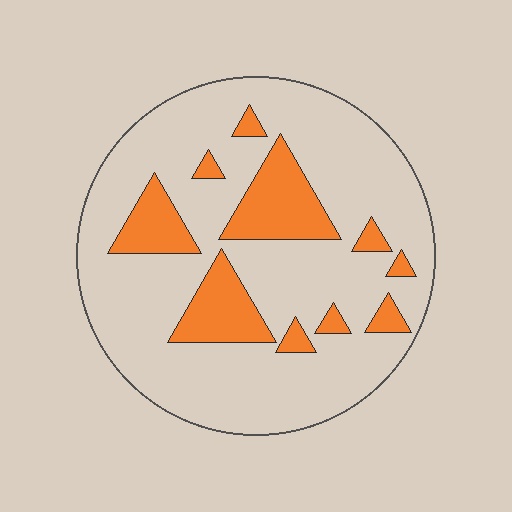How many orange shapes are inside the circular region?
10.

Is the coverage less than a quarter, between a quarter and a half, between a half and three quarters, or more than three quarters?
Less than a quarter.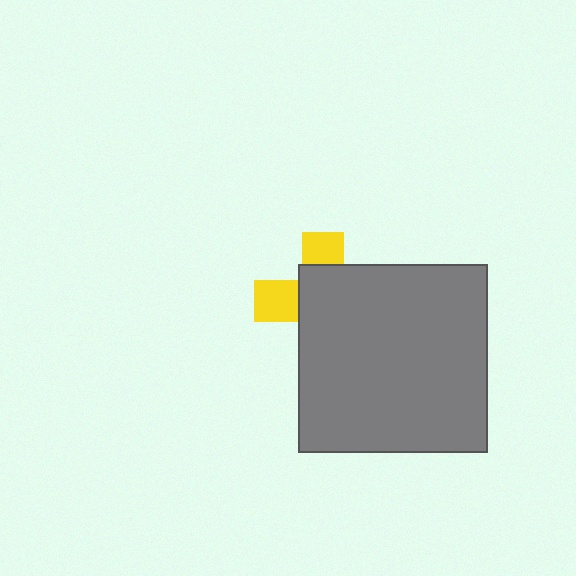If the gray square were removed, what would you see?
You would see the complete yellow cross.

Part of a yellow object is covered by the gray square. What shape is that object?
It is a cross.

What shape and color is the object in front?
The object in front is a gray square.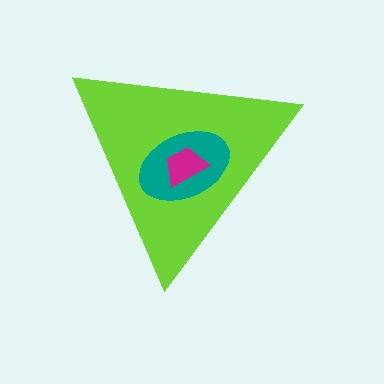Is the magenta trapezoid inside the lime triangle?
Yes.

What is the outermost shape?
The lime triangle.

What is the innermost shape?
The magenta trapezoid.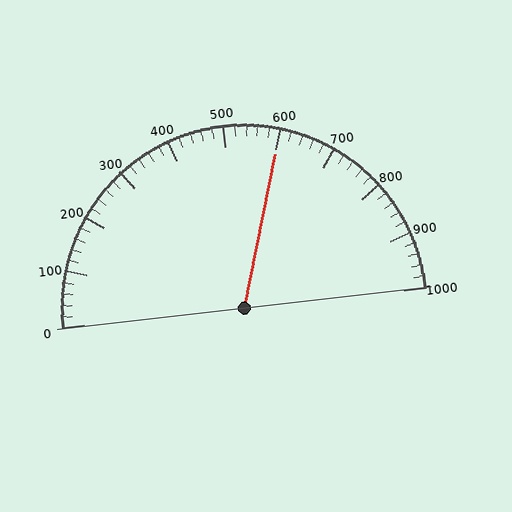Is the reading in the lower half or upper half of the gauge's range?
The reading is in the upper half of the range (0 to 1000).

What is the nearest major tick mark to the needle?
The nearest major tick mark is 600.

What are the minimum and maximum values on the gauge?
The gauge ranges from 0 to 1000.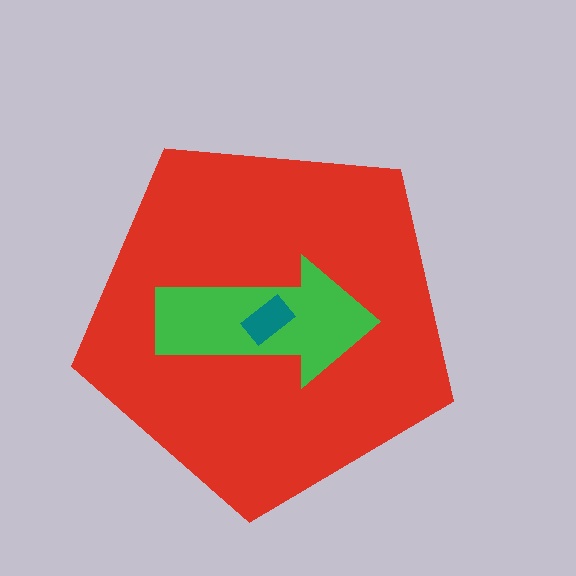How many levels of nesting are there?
3.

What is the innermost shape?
The teal rectangle.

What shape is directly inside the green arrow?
The teal rectangle.